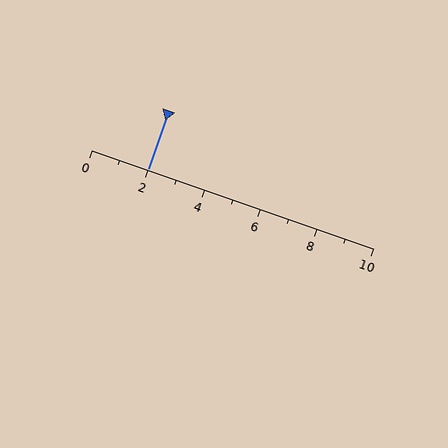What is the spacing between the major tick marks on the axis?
The major ticks are spaced 2 apart.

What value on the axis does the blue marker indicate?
The marker indicates approximately 2.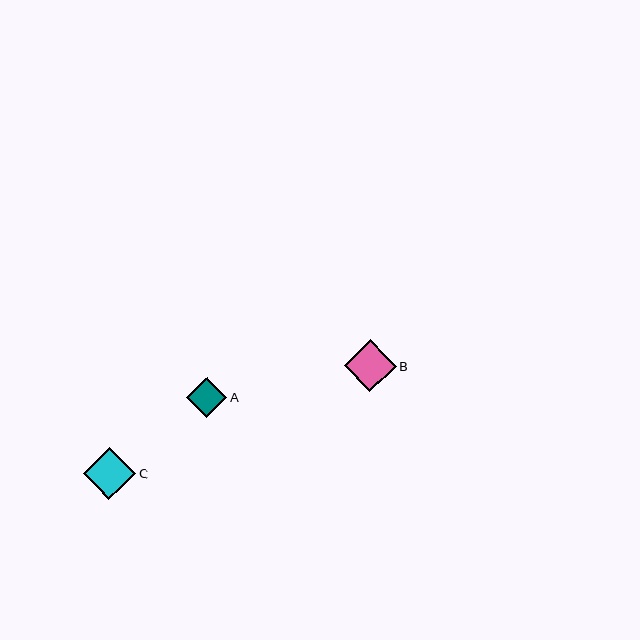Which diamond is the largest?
Diamond C is the largest with a size of approximately 52 pixels.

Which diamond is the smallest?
Diamond A is the smallest with a size of approximately 40 pixels.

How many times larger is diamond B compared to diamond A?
Diamond B is approximately 1.3 times the size of diamond A.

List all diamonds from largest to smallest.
From largest to smallest: C, B, A.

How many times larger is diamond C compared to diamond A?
Diamond C is approximately 1.3 times the size of diamond A.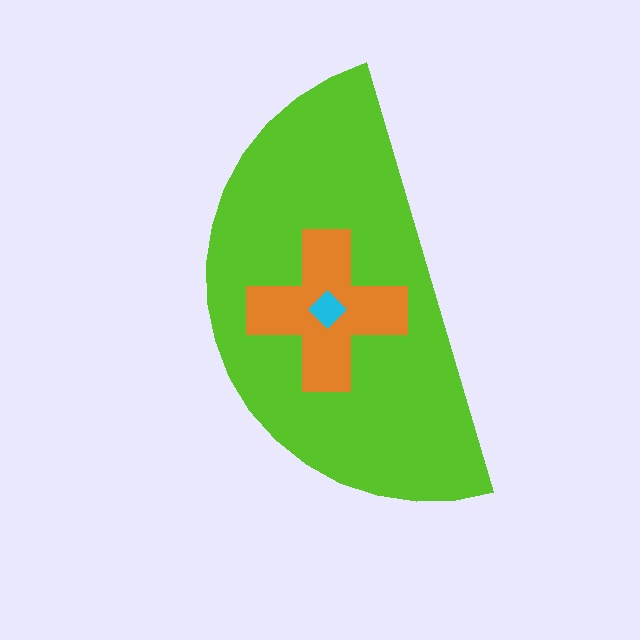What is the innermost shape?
The cyan diamond.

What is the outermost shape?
The lime semicircle.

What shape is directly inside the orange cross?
The cyan diamond.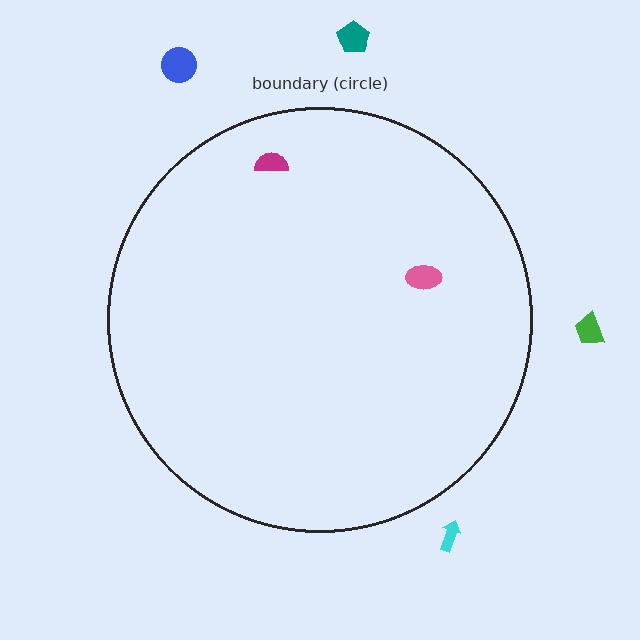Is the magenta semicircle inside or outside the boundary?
Inside.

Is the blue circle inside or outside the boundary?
Outside.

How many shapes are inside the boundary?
2 inside, 4 outside.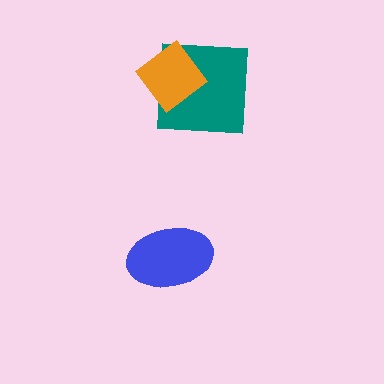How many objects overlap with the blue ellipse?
0 objects overlap with the blue ellipse.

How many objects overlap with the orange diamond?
1 object overlaps with the orange diamond.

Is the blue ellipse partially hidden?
No, no other shape covers it.